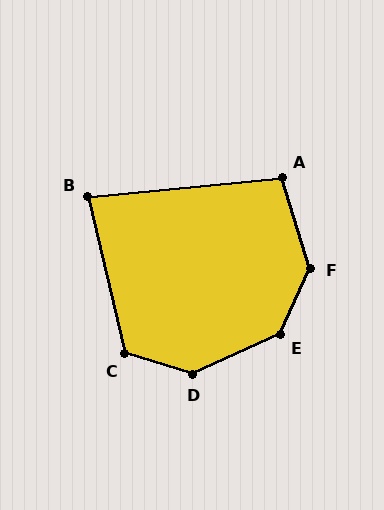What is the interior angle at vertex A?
Approximately 101 degrees (obtuse).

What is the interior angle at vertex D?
Approximately 139 degrees (obtuse).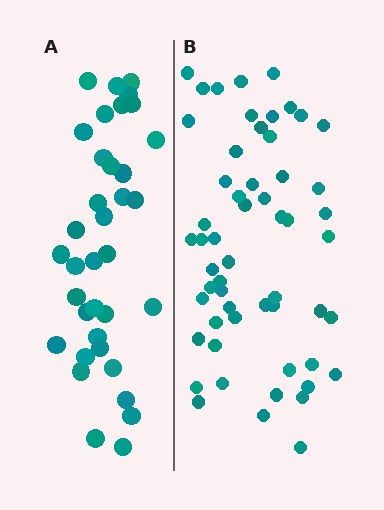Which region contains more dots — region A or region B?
Region B (the right region) has more dots.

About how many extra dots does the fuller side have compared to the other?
Region B has approximately 20 more dots than region A.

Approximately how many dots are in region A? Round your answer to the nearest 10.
About 40 dots. (The exact count is 36, which rounds to 40.)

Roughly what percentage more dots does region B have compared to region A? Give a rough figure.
About 55% more.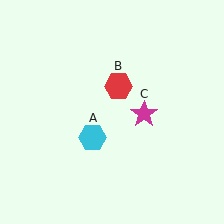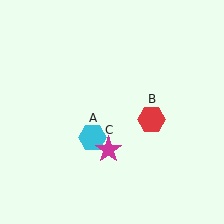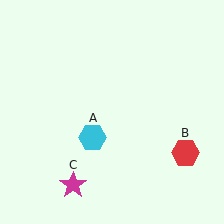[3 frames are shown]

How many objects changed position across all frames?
2 objects changed position: red hexagon (object B), magenta star (object C).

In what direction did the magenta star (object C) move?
The magenta star (object C) moved down and to the left.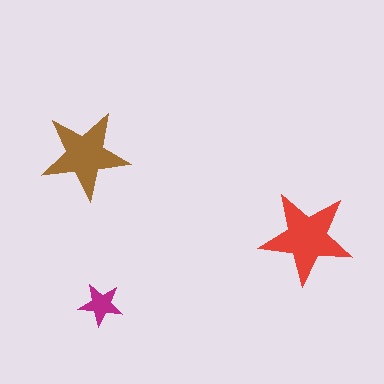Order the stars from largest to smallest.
the red one, the brown one, the magenta one.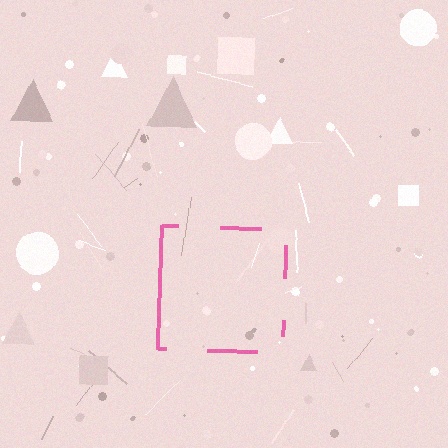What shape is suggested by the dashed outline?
The dashed outline suggests a square.